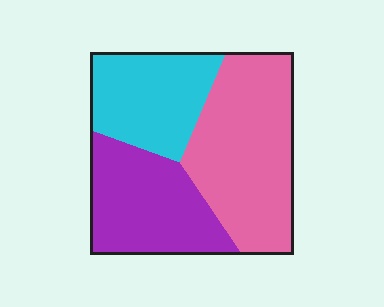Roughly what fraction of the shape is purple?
Purple covers roughly 30% of the shape.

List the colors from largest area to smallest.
From largest to smallest: pink, purple, cyan.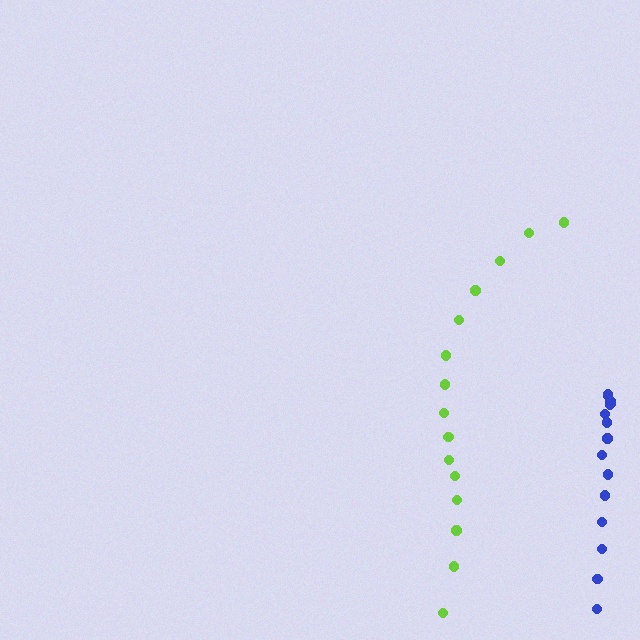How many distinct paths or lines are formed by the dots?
There are 2 distinct paths.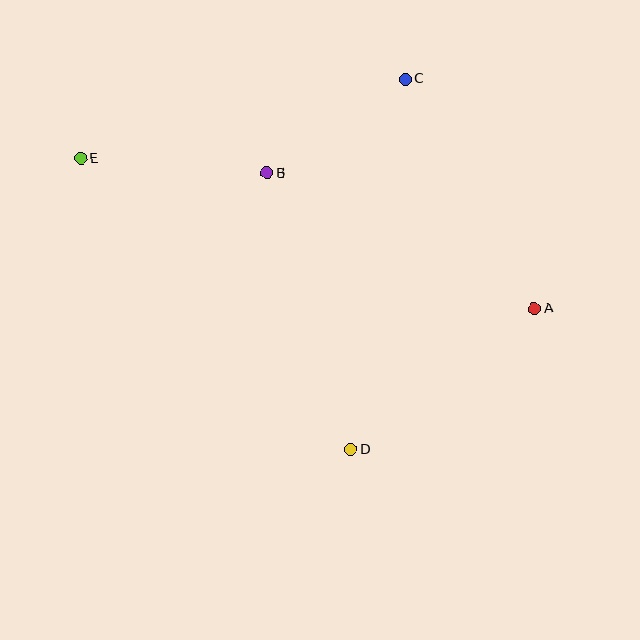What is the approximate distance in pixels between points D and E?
The distance between D and E is approximately 397 pixels.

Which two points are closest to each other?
Points B and C are closest to each other.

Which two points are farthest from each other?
Points A and E are farthest from each other.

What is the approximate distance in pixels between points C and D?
The distance between C and D is approximately 374 pixels.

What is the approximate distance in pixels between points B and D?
The distance between B and D is approximately 289 pixels.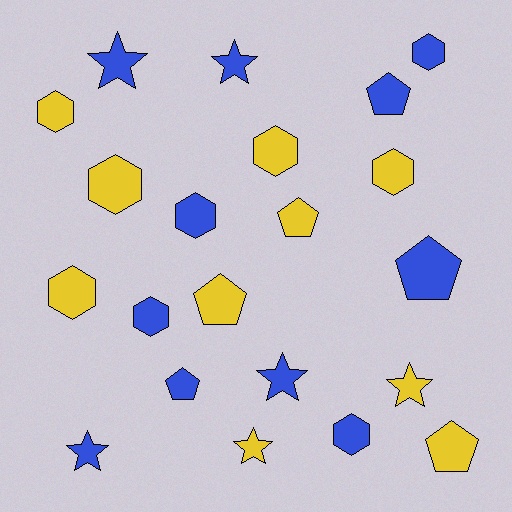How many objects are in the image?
There are 21 objects.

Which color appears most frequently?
Blue, with 11 objects.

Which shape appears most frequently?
Hexagon, with 9 objects.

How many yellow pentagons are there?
There are 3 yellow pentagons.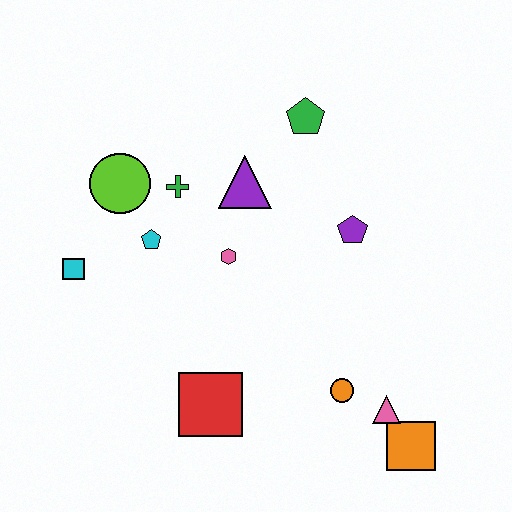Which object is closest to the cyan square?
The cyan pentagon is closest to the cyan square.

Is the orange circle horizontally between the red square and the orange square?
Yes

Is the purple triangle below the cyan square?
No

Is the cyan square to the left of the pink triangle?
Yes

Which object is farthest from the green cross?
The orange square is farthest from the green cross.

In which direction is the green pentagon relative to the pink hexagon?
The green pentagon is above the pink hexagon.